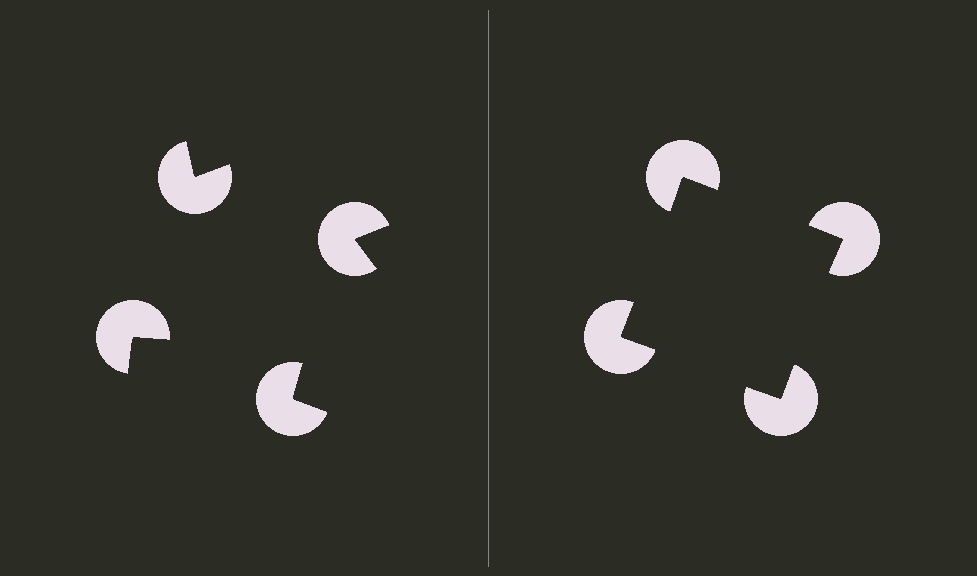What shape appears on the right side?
An illusory square.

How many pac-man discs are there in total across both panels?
8 — 4 on each side.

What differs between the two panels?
The pac-man discs are positioned identically on both sides; only the wedge orientations differ. On the right they align to a square; on the left they are misaligned.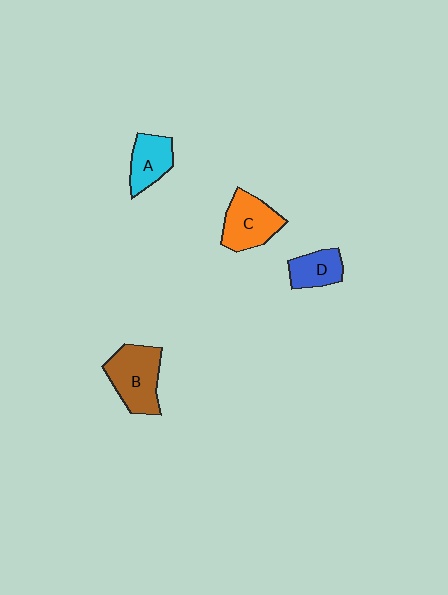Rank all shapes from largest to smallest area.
From largest to smallest: B (brown), C (orange), A (cyan), D (blue).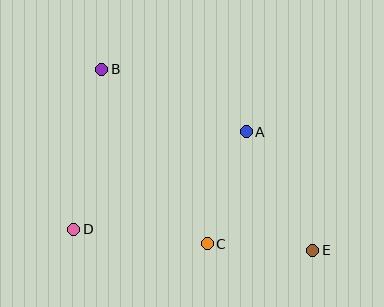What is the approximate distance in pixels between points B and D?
The distance between B and D is approximately 163 pixels.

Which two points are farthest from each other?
Points B and E are farthest from each other.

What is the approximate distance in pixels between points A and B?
The distance between A and B is approximately 157 pixels.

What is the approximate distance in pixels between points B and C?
The distance between B and C is approximately 204 pixels.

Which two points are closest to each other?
Points C and E are closest to each other.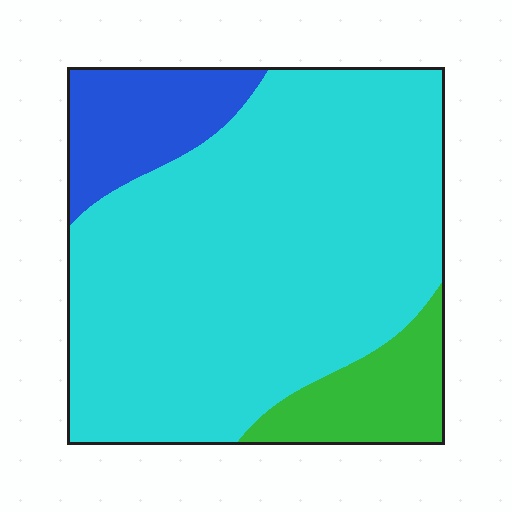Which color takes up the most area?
Cyan, at roughly 75%.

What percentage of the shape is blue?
Blue covers roughly 15% of the shape.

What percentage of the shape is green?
Green covers roughly 10% of the shape.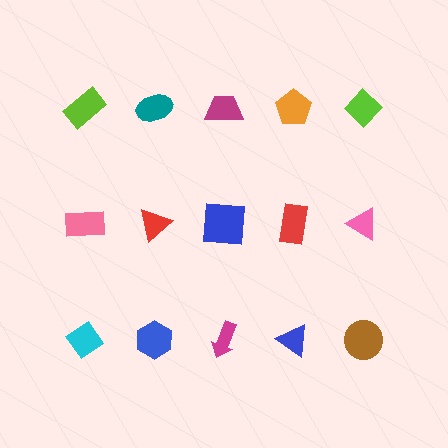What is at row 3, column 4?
A blue triangle.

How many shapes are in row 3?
5 shapes.